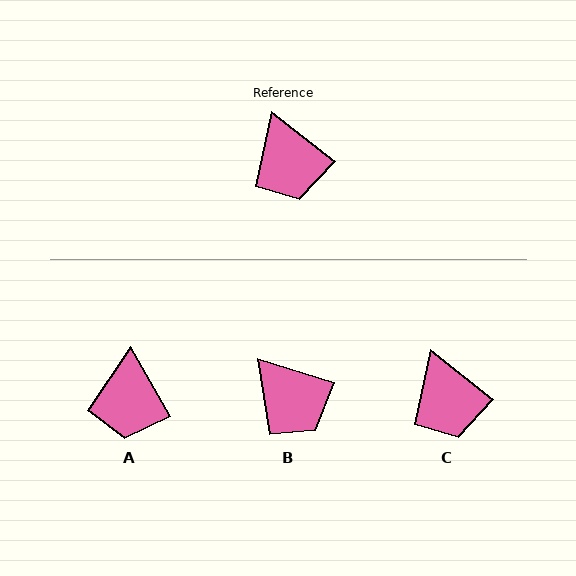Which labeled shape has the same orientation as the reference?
C.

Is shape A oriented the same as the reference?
No, it is off by about 21 degrees.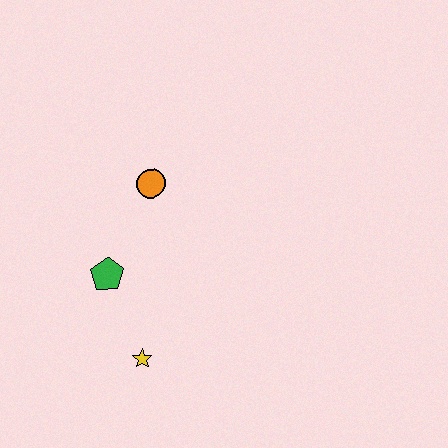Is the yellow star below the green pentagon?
Yes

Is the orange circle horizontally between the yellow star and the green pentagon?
No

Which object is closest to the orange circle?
The green pentagon is closest to the orange circle.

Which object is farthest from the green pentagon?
The orange circle is farthest from the green pentagon.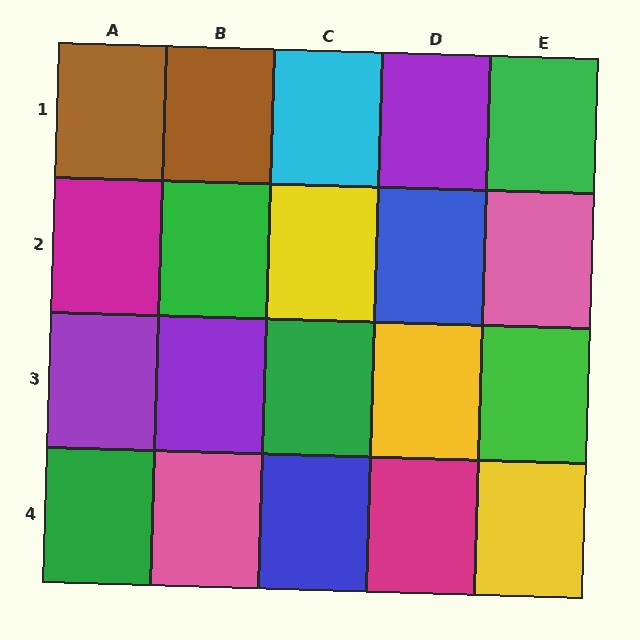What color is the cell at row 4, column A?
Green.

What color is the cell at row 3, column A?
Purple.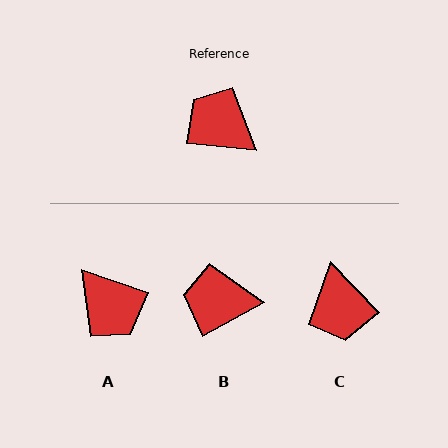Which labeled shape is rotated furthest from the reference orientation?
A, about 166 degrees away.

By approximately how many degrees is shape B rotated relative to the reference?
Approximately 34 degrees counter-clockwise.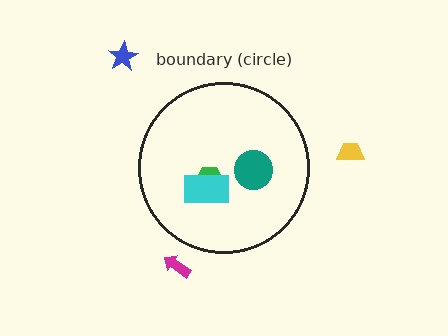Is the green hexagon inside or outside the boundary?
Inside.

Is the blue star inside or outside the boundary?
Outside.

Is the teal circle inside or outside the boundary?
Inside.